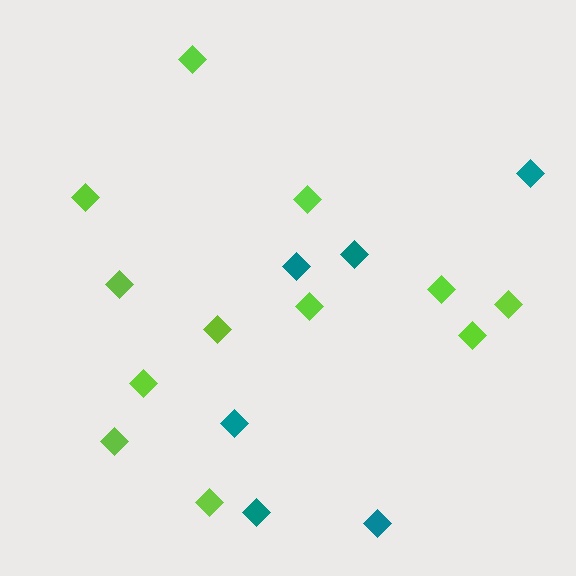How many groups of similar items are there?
There are 2 groups: one group of teal diamonds (6) and one group of lime diamonds (12).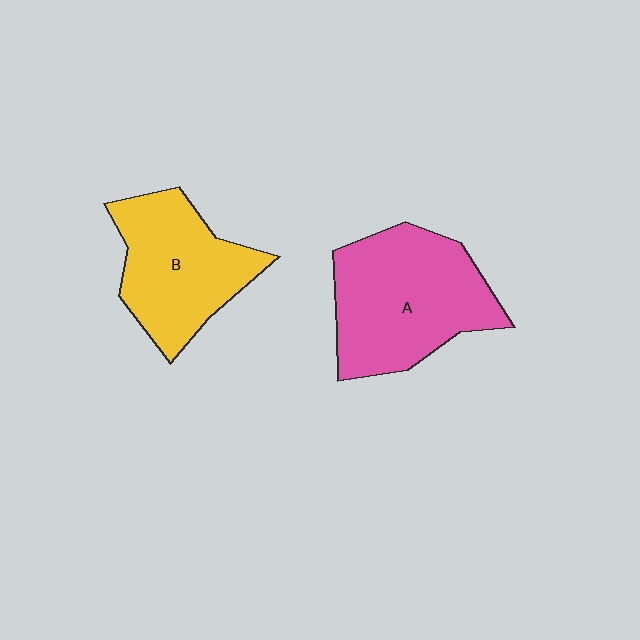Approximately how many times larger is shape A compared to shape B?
Approximately 1.2 times.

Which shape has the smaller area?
Shape B (yellow).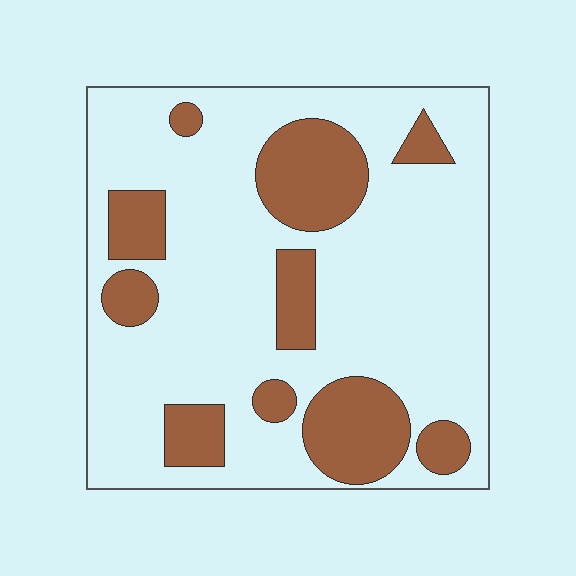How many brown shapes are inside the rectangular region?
10.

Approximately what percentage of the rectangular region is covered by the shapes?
Approximately 25%.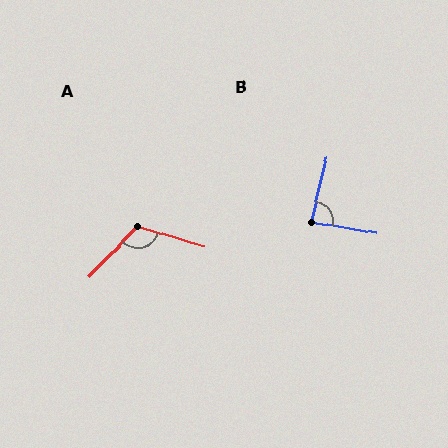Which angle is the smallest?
B, at approximately 86 degrees.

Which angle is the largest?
A, at approximately 117 degrees.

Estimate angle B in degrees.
Approximately 86 degrees.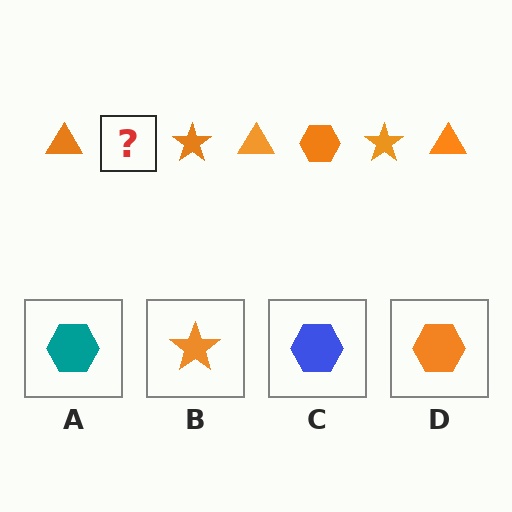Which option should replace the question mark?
Option D.